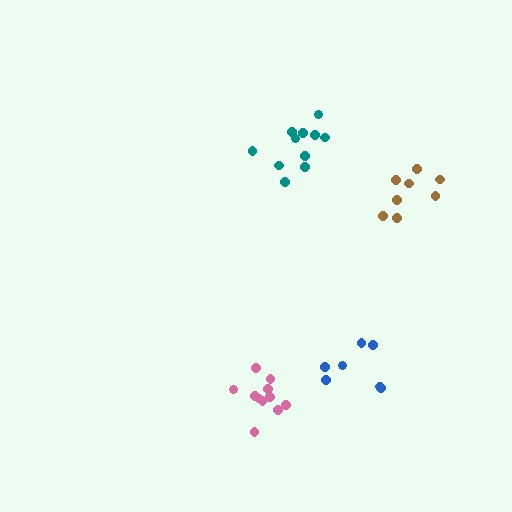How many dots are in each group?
Group 1: 7 dots, Group 2: 8 dots, Group 3: 11 dots, Group 4: 11 dots (37 total).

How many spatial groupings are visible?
There are 4 spatial groupings.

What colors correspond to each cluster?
The clusters are colored: blue, brown, teal, pink.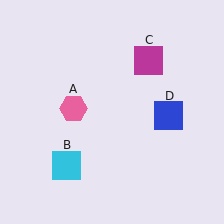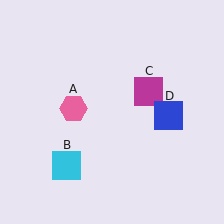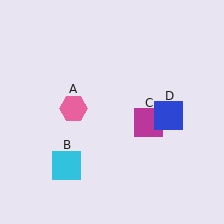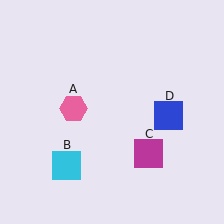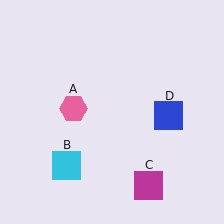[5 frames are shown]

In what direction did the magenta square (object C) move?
The magenta square (object C) moved down.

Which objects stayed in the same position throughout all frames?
Pink hexagon (object A) and cyan square (object B) and blue square (object D) remained stationary.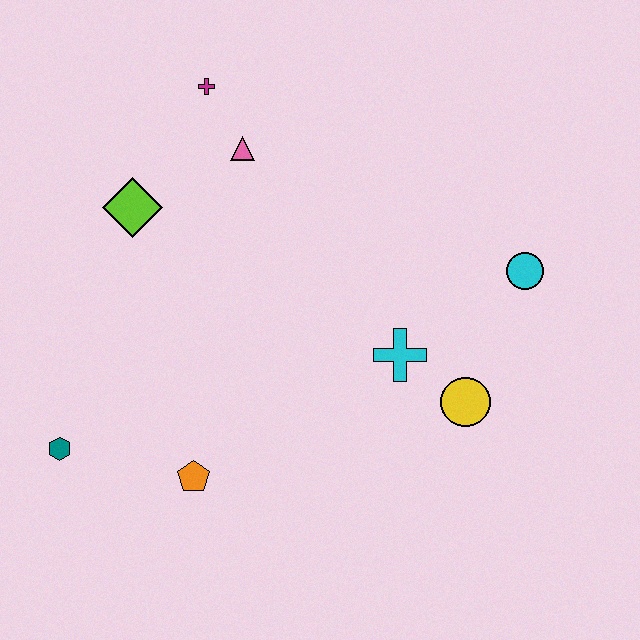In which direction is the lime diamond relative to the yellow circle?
The lime diamond is to the left of the yellow circle.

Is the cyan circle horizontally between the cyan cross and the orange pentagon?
No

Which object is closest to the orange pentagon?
The teal hexagon is closest to the orange pentagon.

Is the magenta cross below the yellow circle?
No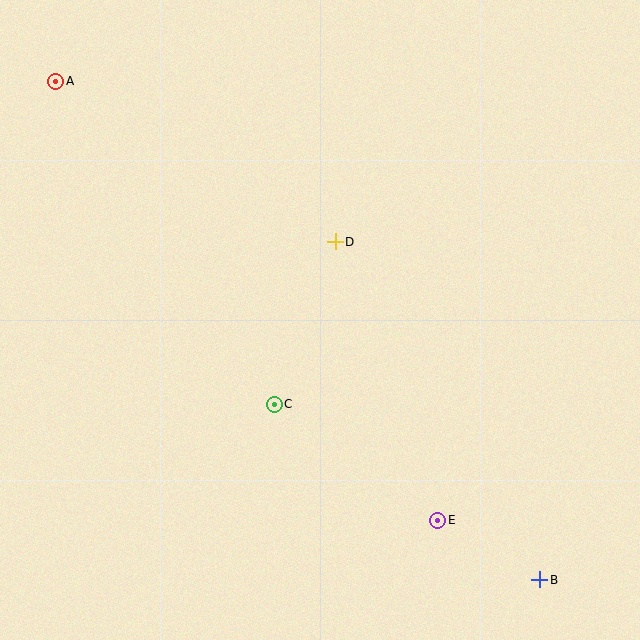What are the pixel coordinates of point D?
Point D is at (335, 242).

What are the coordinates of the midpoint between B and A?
The midpoint between B and A is at (298, 330).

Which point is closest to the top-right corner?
Point D is closest to the top-right corner.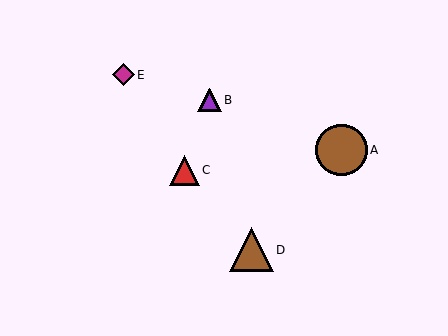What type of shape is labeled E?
Shape E is a magenta diamond.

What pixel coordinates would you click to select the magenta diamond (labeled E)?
Click at (123, 75) to select the magenta diamond E.